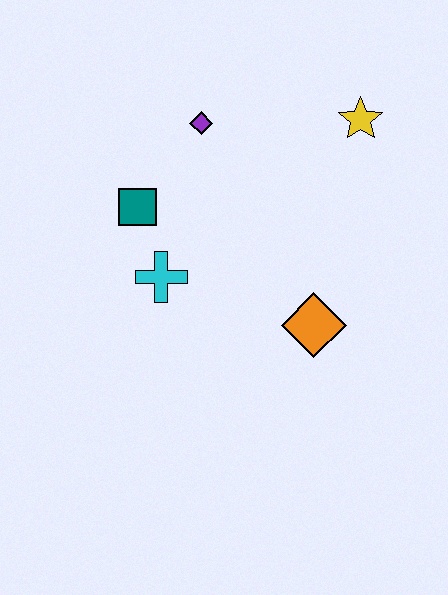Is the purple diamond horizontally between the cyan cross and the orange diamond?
Yes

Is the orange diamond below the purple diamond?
Yes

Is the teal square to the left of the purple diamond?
Yes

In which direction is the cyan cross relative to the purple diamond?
The cyan cross is below the purple diamond.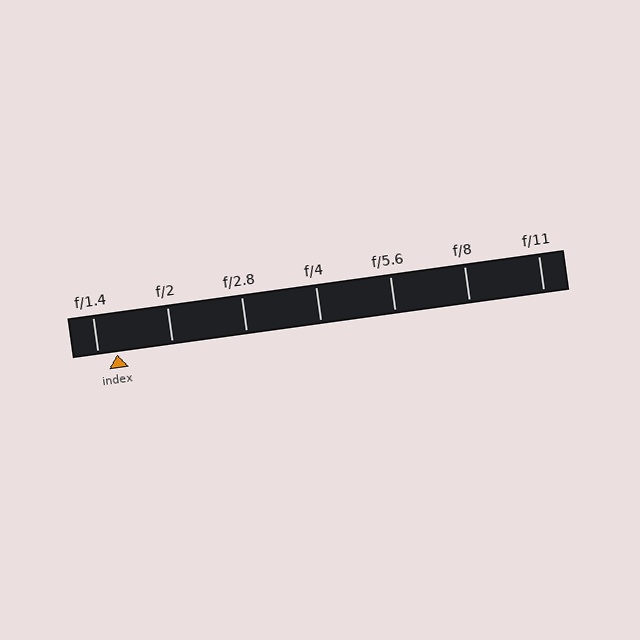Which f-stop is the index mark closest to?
The index mark is closest to f/1.4.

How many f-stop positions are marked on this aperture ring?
There are 7 f-stop positions marked.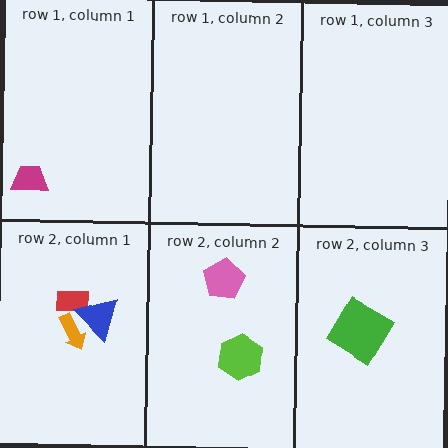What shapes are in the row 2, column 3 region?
The green diamond.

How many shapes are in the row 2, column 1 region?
3.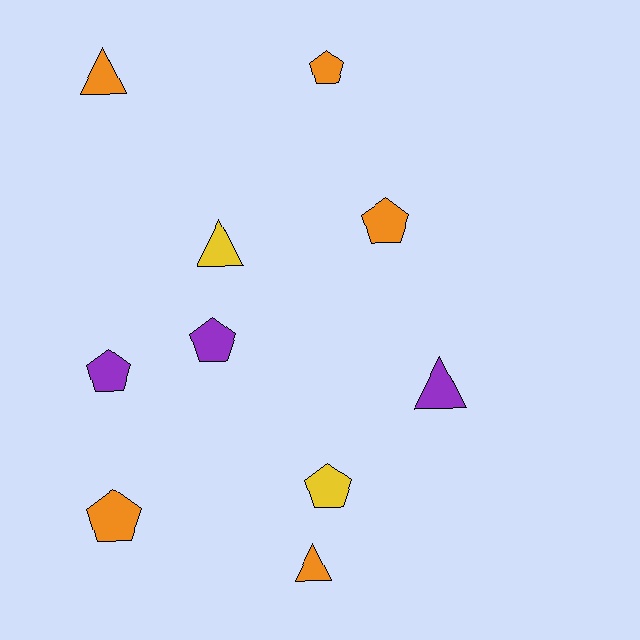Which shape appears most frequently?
Pentagon, with 6 objects.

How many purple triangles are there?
There is 1 purple triangle.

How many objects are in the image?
There are 10 objects.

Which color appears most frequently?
Orange, with 5 objects.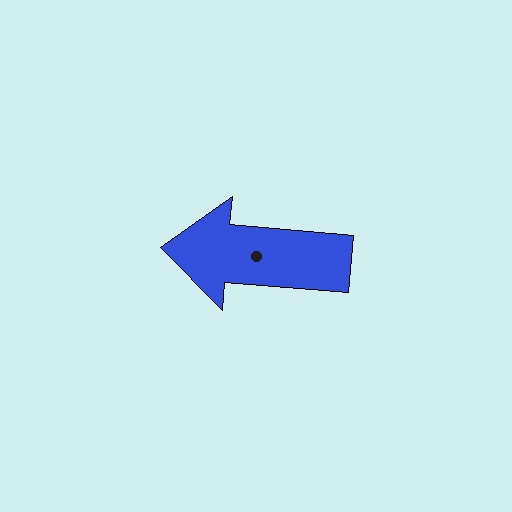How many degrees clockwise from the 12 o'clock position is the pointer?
Approximately 275 degrees.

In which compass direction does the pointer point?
West.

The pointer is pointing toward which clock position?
Roughly 9 o'clock.